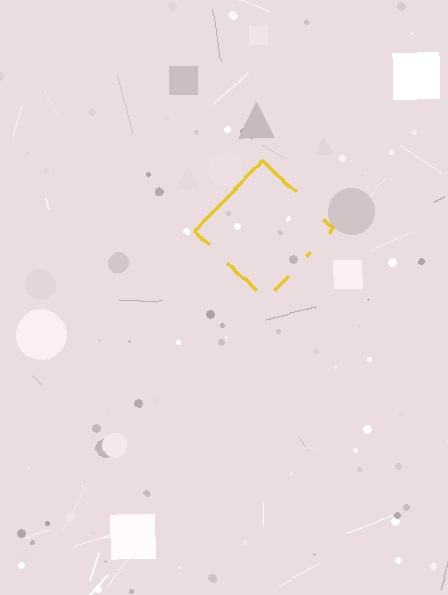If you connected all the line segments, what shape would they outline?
They would outline a diamond.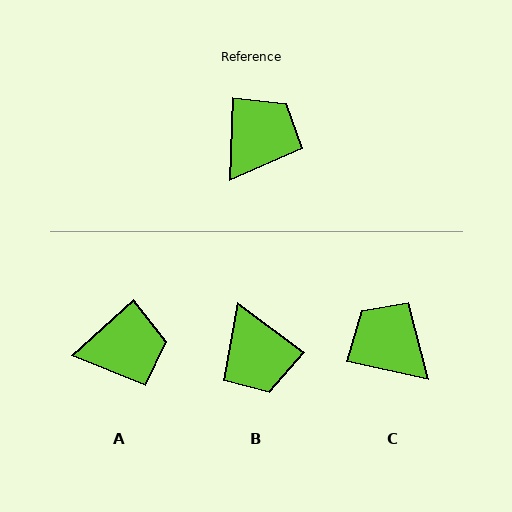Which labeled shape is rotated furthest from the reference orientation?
B, about 125 degrees away.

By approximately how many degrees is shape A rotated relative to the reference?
Approximately 46 degrees clockwise.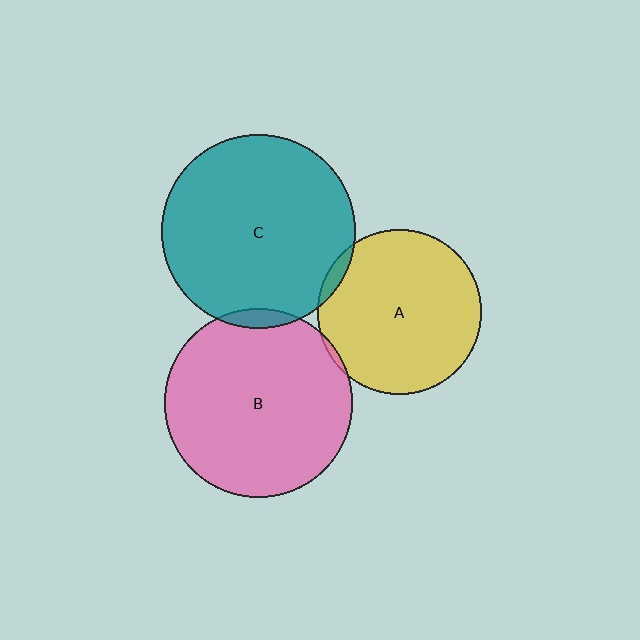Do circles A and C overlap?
Yes.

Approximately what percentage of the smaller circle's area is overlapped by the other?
Approximately 5%.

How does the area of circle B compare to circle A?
Approximately 1.3 times.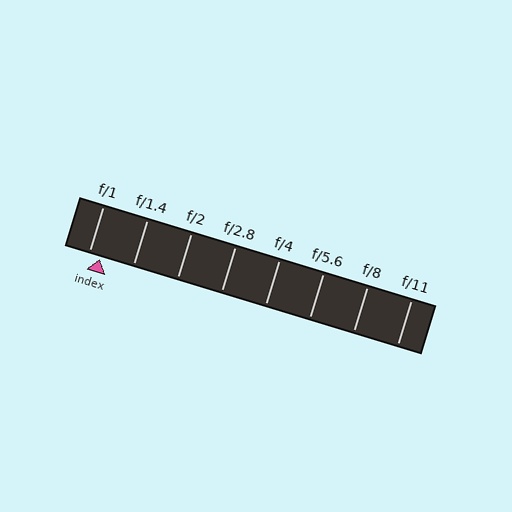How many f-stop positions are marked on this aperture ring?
There are 8 f-stop positions marked.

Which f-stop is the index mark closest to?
The index mark is closest to f/1.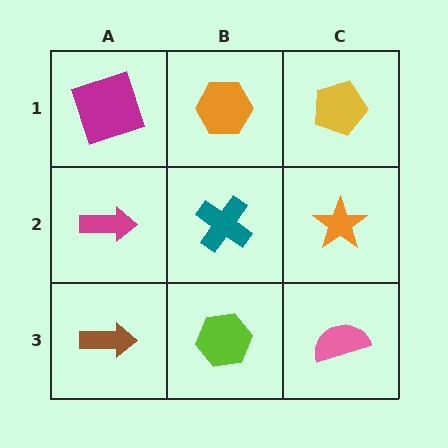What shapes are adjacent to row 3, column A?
A magenta arrow (row 2, column A), a lime hexagon (row 3, column B).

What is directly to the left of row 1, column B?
A magenta square.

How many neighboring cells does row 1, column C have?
2.